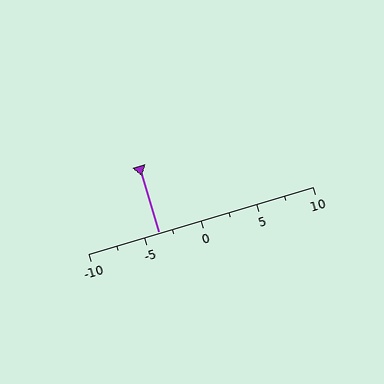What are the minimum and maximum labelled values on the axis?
The axis runs from -10 to 10.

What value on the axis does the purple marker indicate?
The marker indicates approximately -3.8.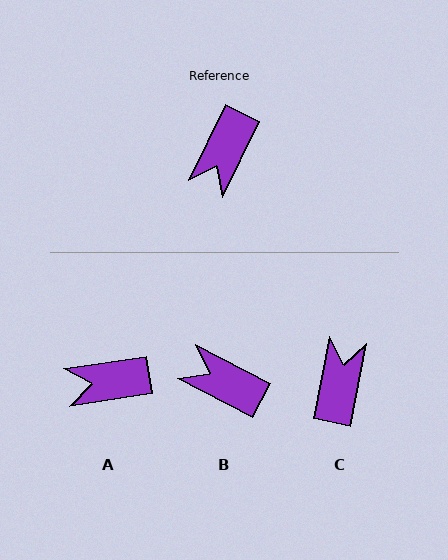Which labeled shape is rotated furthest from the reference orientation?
C, about 165 degrees away.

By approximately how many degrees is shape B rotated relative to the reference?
Approximately 92 degrees clockwise.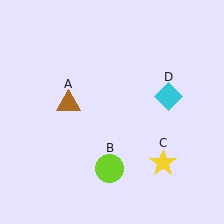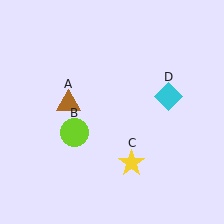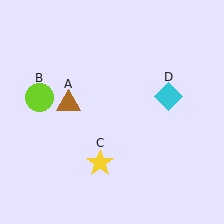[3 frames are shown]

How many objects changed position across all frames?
2 objects changed position: lime circle (object B), yellow star (object C).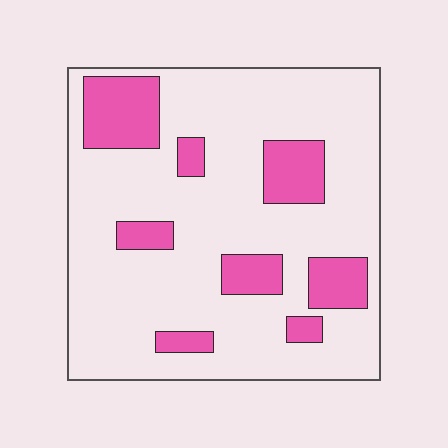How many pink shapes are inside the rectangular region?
8.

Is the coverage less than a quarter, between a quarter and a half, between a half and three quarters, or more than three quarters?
Less than a quarter.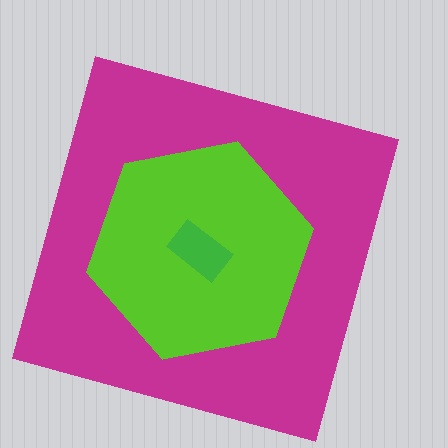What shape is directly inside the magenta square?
The lime hexagon.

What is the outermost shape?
The magenta square.